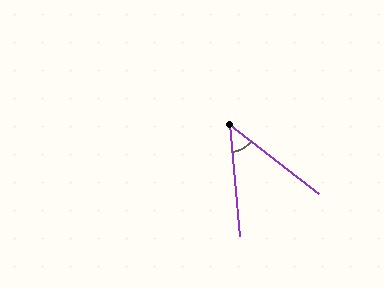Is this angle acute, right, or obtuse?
It is acute.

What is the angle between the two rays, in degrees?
Approximately 47 degrees.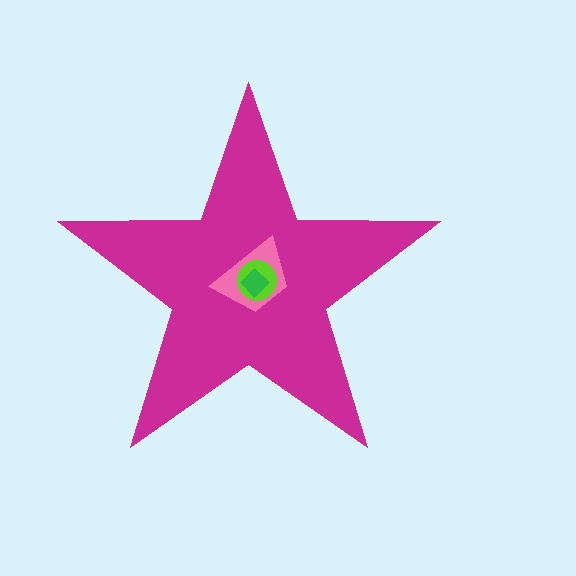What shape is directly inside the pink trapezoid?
The lime circle.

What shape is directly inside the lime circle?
The green diamond.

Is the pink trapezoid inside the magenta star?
Yes.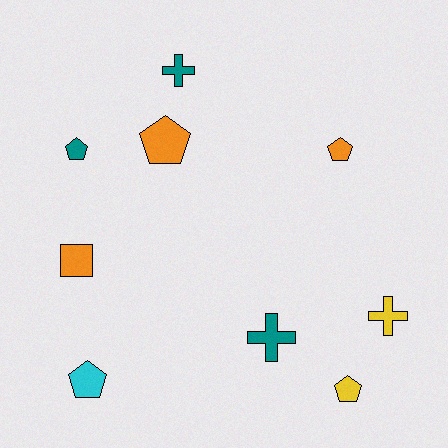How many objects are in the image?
There are 9 objects.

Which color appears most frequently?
Orange, with 3 objects.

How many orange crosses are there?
There are no orange crosses.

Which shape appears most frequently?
Pentagon, with 5 objects.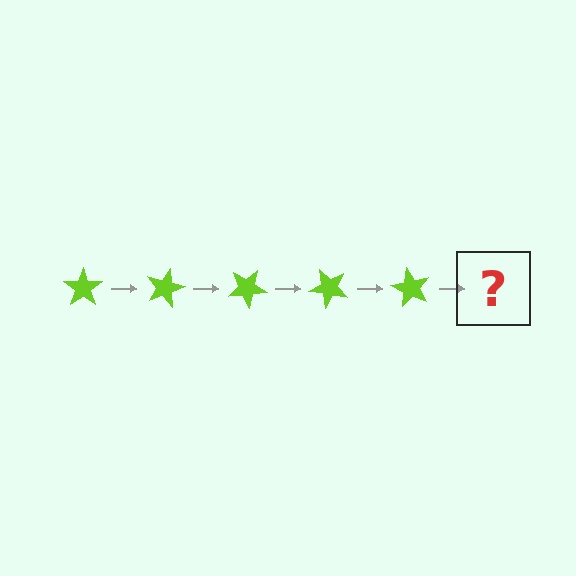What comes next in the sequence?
The next element should be a lime star rotated 75 degrees.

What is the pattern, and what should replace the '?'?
The pattern is that the star rotates 15 degrees each step. The '?' should be a lime star rotated 75 degrees.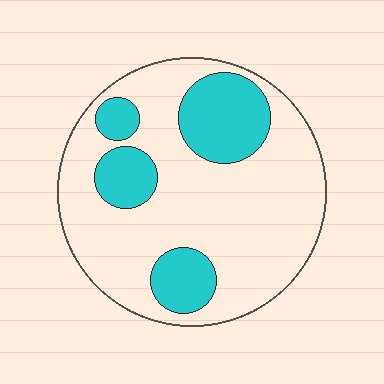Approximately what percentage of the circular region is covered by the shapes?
Approximately 25%.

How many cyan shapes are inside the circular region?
4.